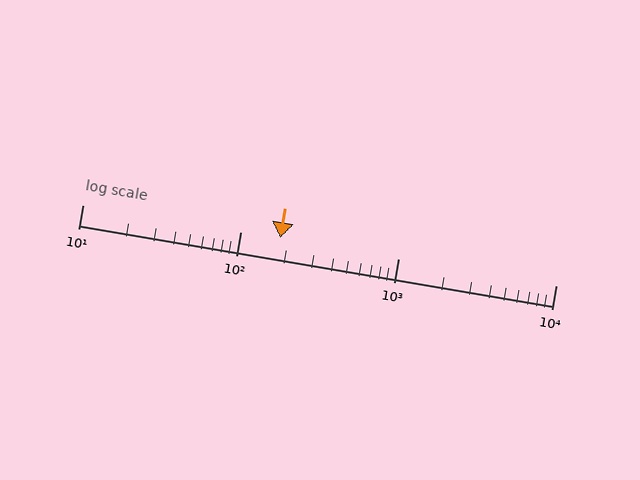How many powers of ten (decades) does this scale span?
The scale spans 3 decades, from 10 to 10000.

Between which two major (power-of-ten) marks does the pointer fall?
The pointer is between 100 and 1000.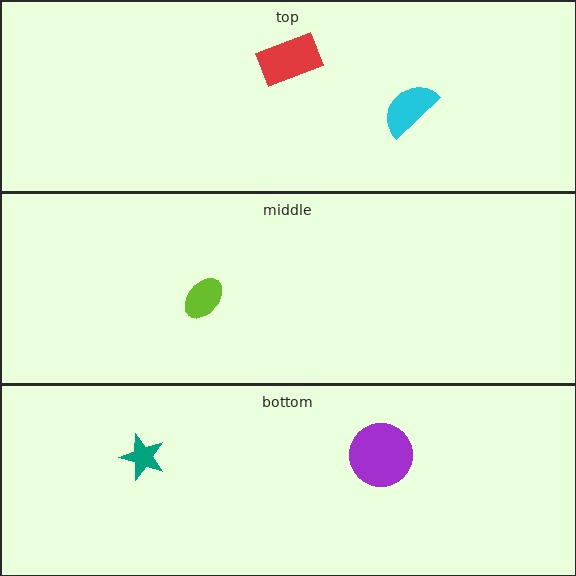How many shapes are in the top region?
2.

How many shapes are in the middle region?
1.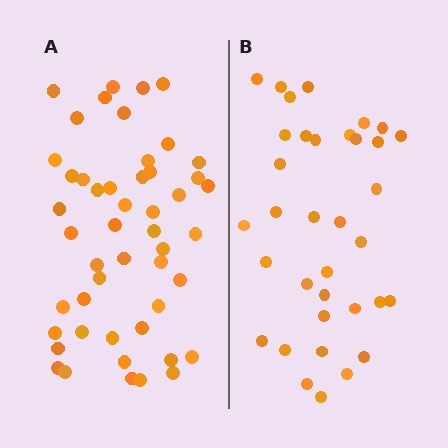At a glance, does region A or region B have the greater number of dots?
Region A (the left region) has more dots.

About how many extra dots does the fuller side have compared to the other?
Region A has approximately 15 more dots than region B.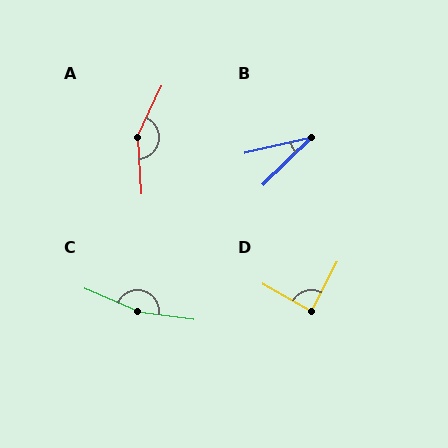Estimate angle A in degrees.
Approximately 151 degrees.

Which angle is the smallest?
B, at approximately 31 degrees.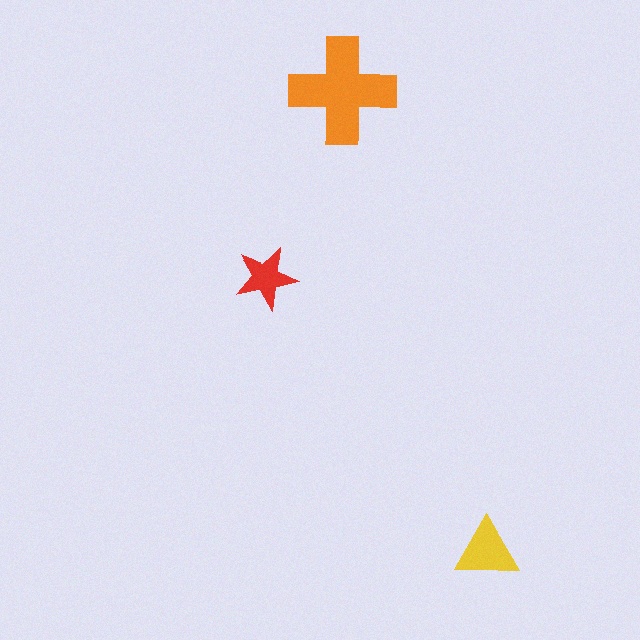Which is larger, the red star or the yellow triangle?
The yellow triangle.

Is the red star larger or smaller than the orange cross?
Smaller.